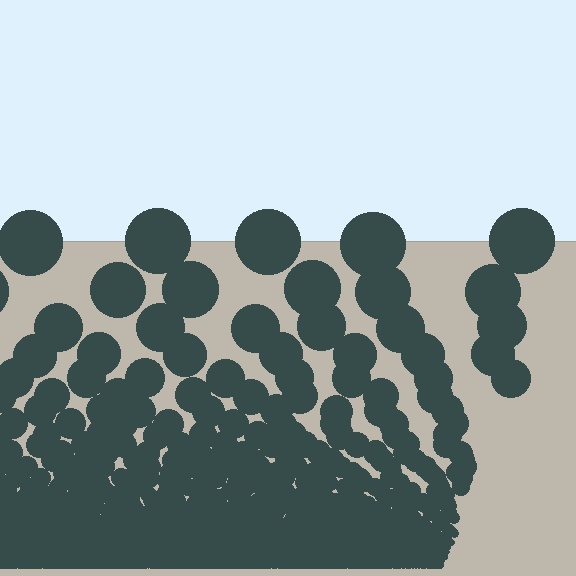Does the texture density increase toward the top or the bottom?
Density increases toward the bottom.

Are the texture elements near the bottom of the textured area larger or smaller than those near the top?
Smaller. The gradient is inverted — elements near the bottom are smaller and denser.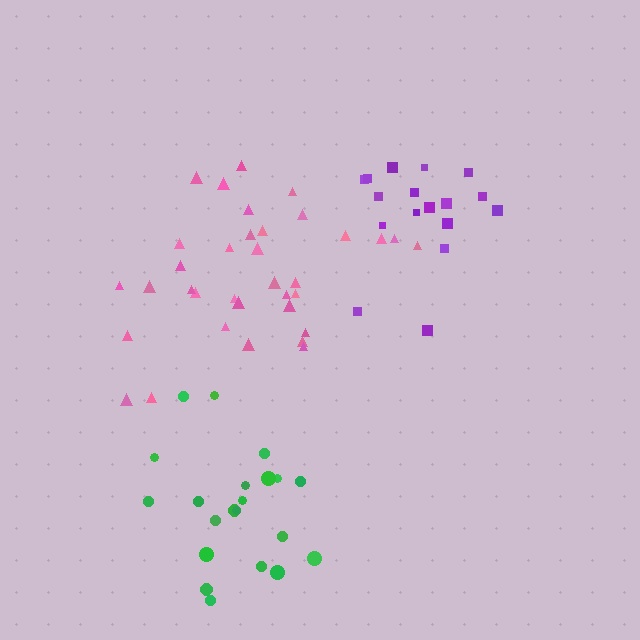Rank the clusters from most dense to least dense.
purple, pink, green.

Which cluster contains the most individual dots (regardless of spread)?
Pink (35).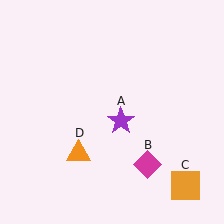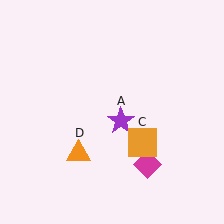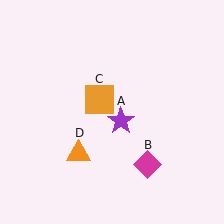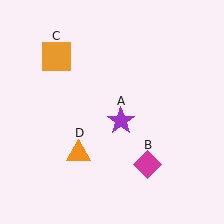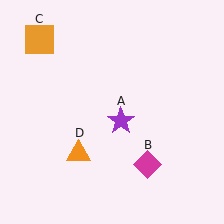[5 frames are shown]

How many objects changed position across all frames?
1 object changed position: orange square (object C).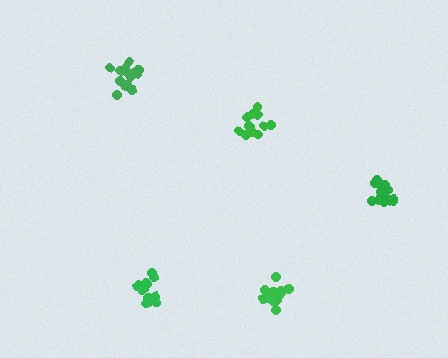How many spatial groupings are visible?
There are 5 spatial groupings.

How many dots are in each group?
Group 1: 16 dots, Group 2: 18 dots, Group 3: 16 dots, Group 4: 17 dots, Group 5: 13 dots (80 total).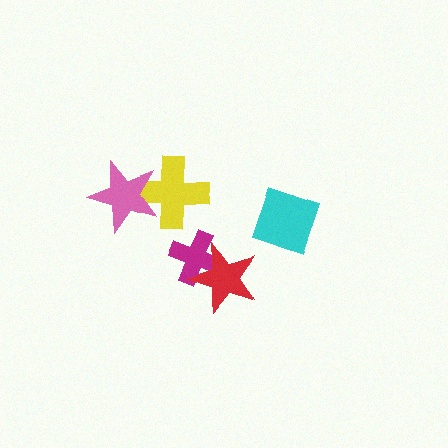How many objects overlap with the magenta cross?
1 object overlaps with the magenta cross.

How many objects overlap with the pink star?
1 object overlaps with the pink star.